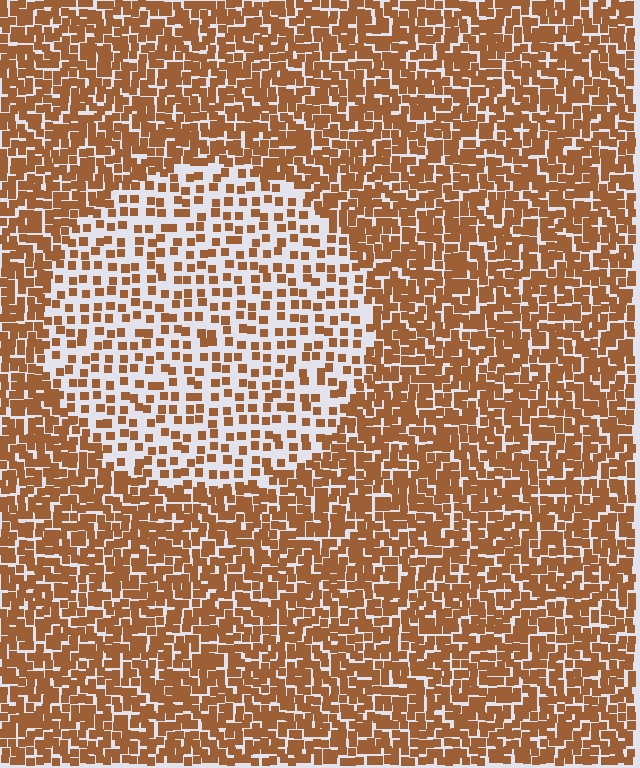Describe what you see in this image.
The image contains small brown elements arranged at two different densities. A circle-shaped region is visible where the elements are less densely packed than the surrounding area.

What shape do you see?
I see a circle.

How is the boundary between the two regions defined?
The boundary is defined by a change in element density (approximately 2.2x ratio). All elements are the same color, size, and shape.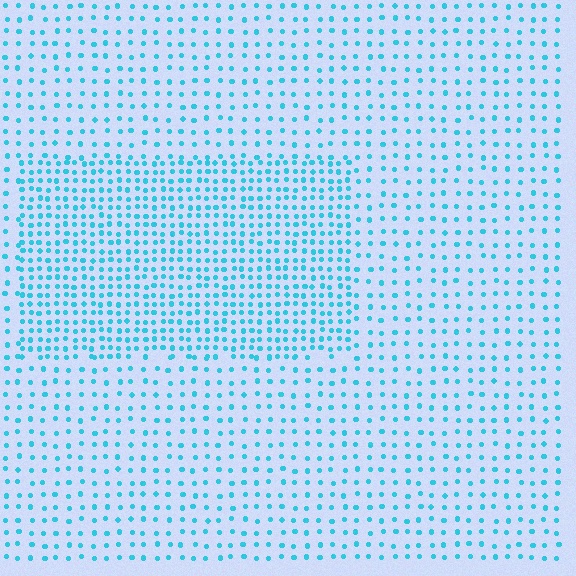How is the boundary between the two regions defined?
The boundary is defined by a change in element density (approximately 2.0x ratio). All elements are the same color, size, and shape.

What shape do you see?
I see a rectangle.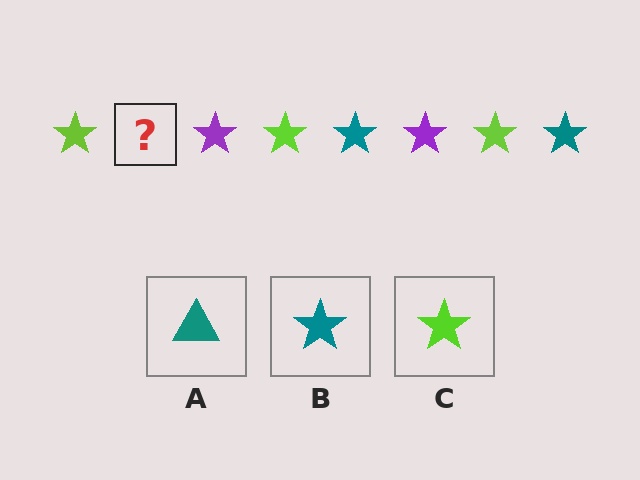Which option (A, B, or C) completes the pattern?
B.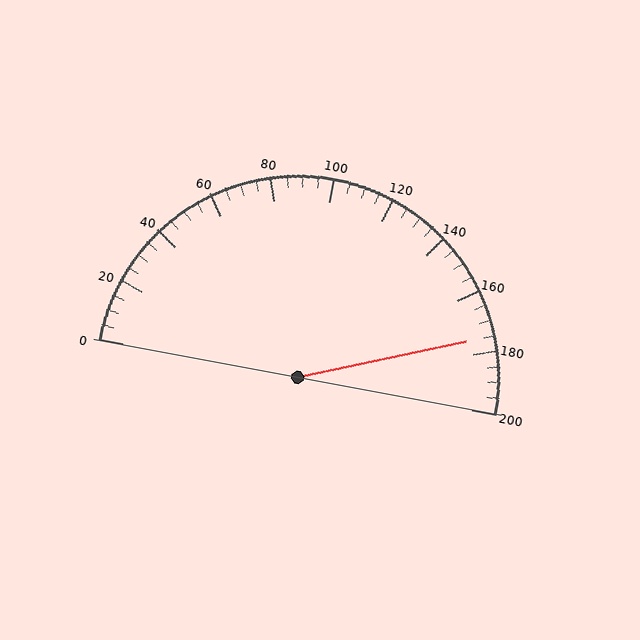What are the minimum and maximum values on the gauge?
The gauge ranges from 0 to 200.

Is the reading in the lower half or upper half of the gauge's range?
The reading is in the upper half of the range (0 to 200).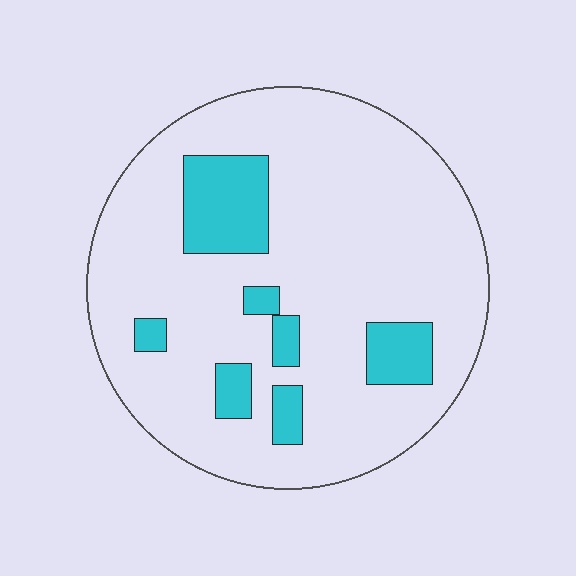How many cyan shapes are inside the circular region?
7.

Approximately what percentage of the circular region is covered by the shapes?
Approximately 15%.